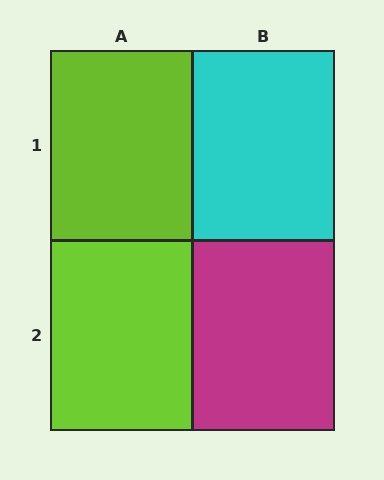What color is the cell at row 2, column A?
Lime.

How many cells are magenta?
1 cell is magenta.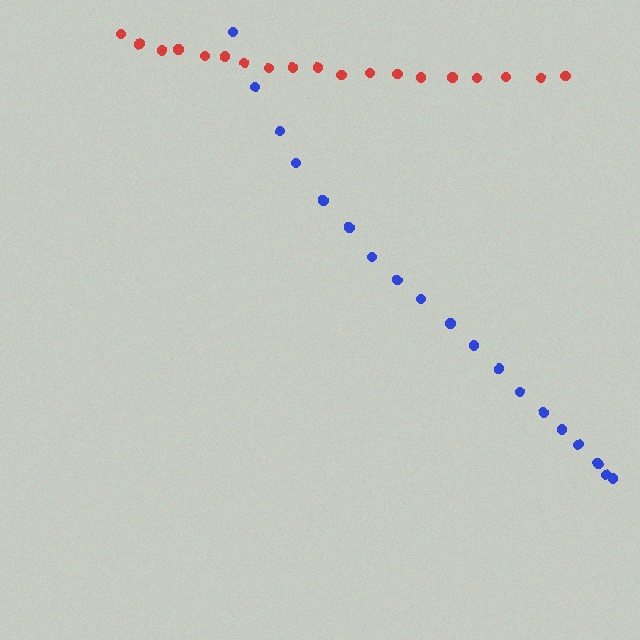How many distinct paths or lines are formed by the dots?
There are 2 distinct paths.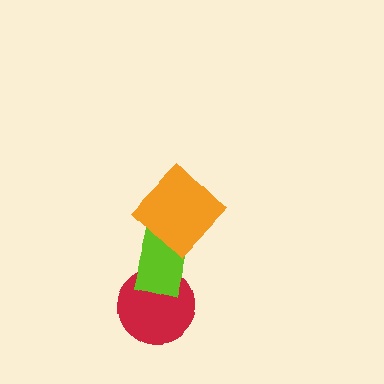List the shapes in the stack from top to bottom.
From top to bottom: the orange diamond, the lime rectangle, the red circle.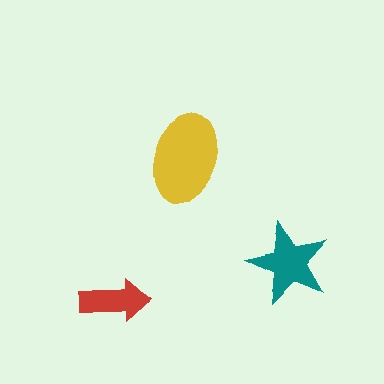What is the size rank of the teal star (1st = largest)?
2nd.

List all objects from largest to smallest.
The yellow ellipse, the teal star, the red arrow.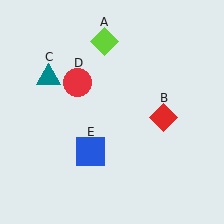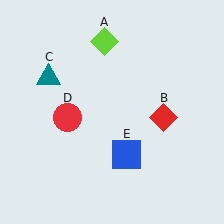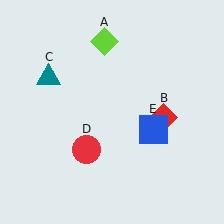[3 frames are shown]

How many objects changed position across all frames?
2 objects changed position: red circle (object D), blue square (object E).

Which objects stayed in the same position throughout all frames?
Lime diamond (object A) and red diamond (object B) and teal triangle (object C) remained stationary.